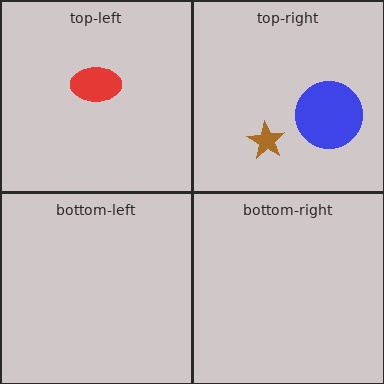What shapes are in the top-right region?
The brown star, the blue circle.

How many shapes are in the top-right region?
2.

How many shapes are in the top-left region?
1.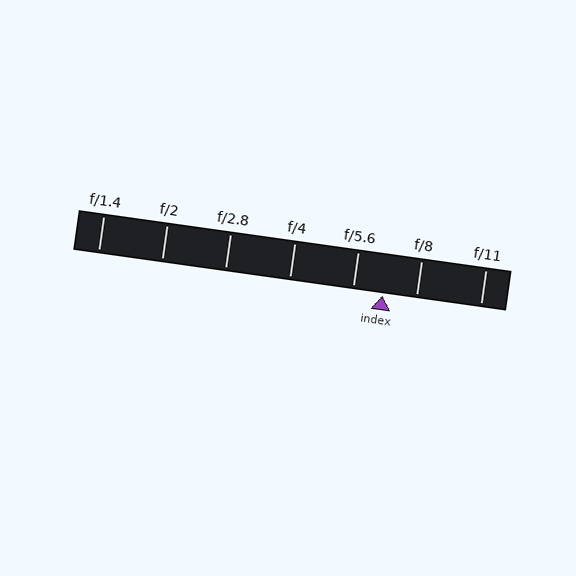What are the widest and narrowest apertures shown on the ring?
The widest aperture shown is f/1.4 and the narrowest is f/11.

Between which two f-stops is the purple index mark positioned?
The index mark is between f/5.6 and f/8.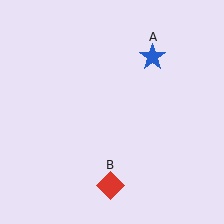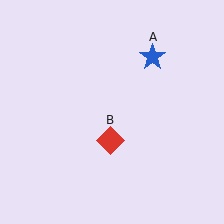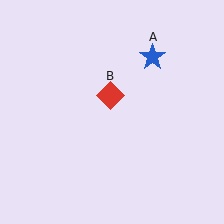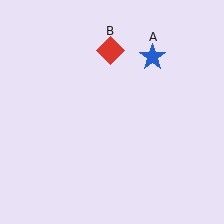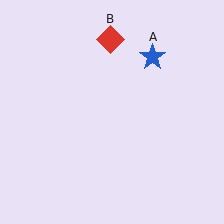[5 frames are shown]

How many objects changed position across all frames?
1 object changed position: red diamond (object B).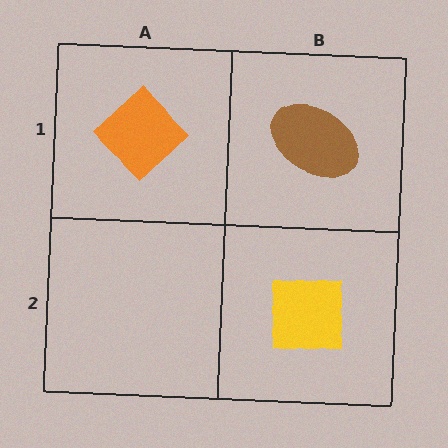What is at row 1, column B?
A brown ellipse.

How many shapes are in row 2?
1 shape.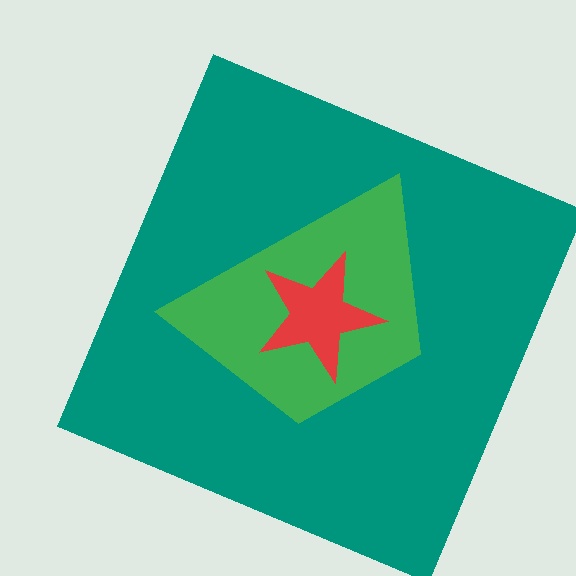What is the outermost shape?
The teal square.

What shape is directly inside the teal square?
The green trapezoid.